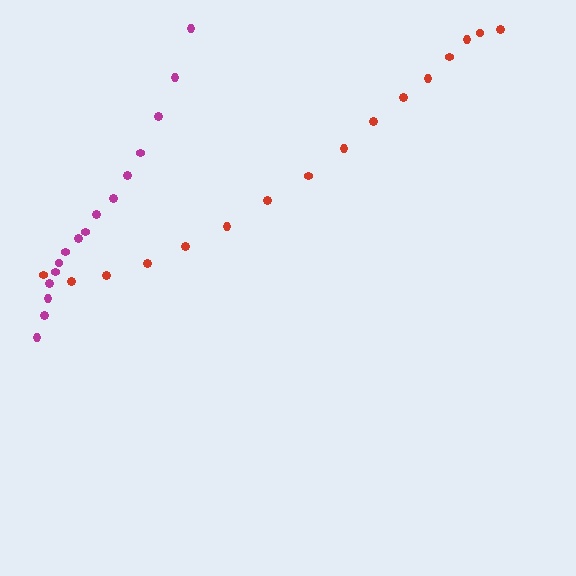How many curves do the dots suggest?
There are 2 distinct paths.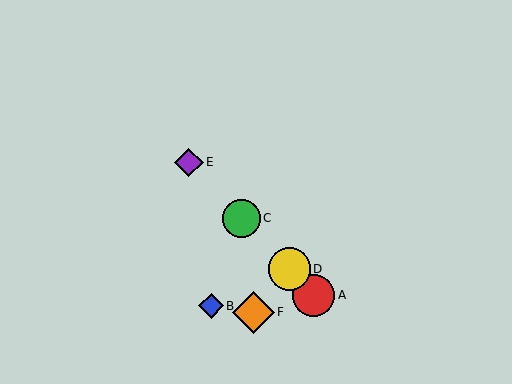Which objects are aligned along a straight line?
Objects A, C, D, E are aligned along a straight line.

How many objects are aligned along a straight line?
4 objects (A, C, D, E) are aligned along a straight line.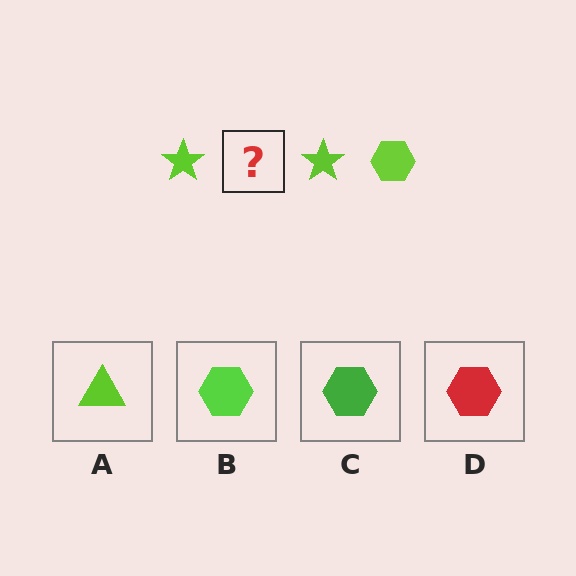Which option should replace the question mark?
Option B.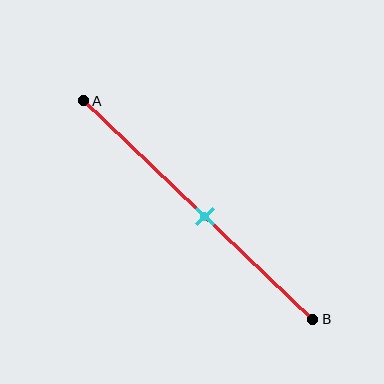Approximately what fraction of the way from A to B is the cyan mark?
The cyan mark is approximately 55% of the way from A to B.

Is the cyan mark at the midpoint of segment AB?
Yes, the mark is approximately at the midpoint.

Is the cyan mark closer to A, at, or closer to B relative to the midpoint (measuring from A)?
The cyan mark is approximately at the midpoint of segment AB.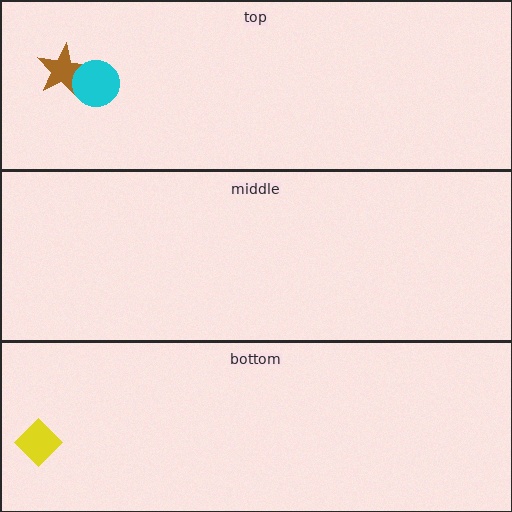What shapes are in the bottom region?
The yellow diamond.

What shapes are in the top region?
The brown star, the cyan circle.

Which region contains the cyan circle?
The top region.